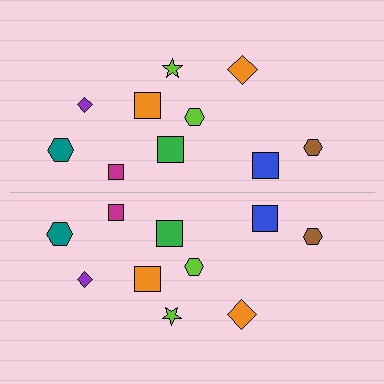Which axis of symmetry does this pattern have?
The pattern has a horizontal axis of symmetry running through the center of the image.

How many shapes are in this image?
There are 20 shapes in this image.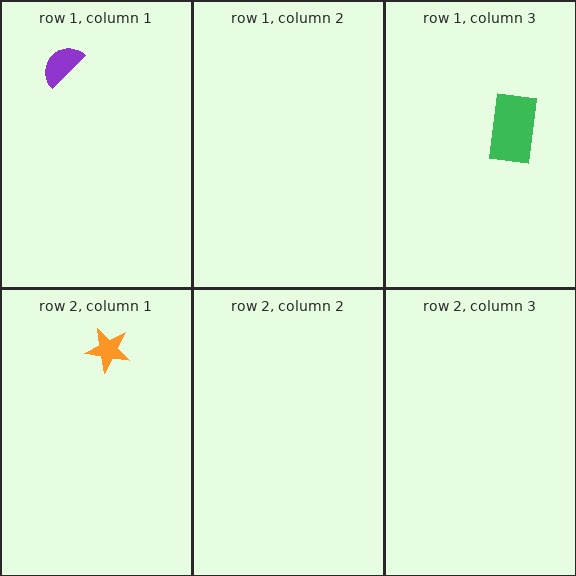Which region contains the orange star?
The row 2, column 1 region.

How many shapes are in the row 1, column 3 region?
1.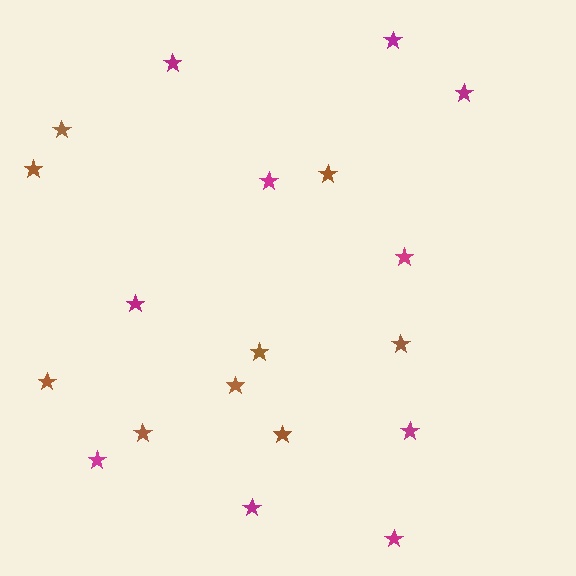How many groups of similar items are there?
There are 2 groups: one group of magenta stars (10) and one group of brown stars (9).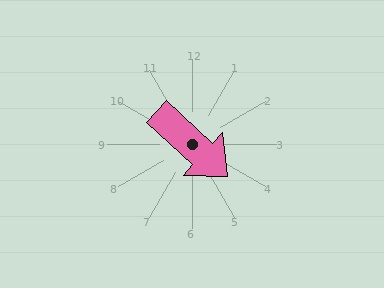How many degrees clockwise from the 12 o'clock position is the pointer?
Approximately 132 degrees.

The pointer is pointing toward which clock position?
Roughly 4 o'clock.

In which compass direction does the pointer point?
Southeast.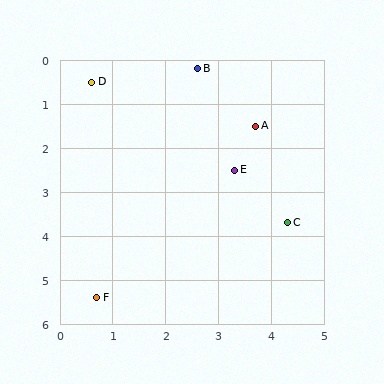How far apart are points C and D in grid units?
Points C and D are about 4.9 grid units apart.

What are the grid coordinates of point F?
Point F is at approximately (0.7, 5.4).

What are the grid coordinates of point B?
Point B is at approximately (2.6, 0.2).